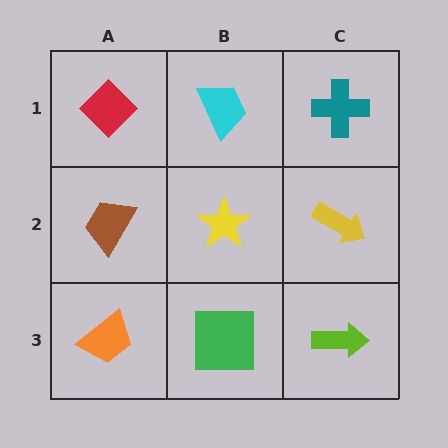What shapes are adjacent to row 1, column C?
A yellow arrow (row 2, column C), a cyan trapezoid (row 1, column B).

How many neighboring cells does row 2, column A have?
3.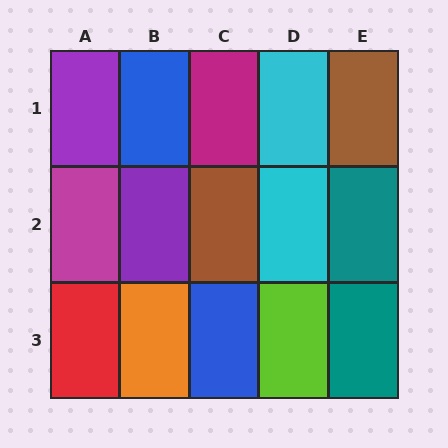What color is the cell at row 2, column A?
Magenta.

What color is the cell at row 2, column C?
Brown.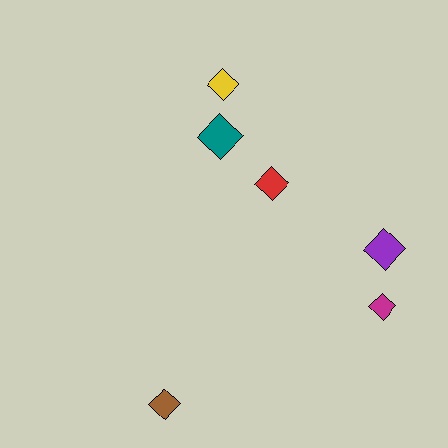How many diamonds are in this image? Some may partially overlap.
There are 6 diamonds.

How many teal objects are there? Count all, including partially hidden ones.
There is 1 teal object.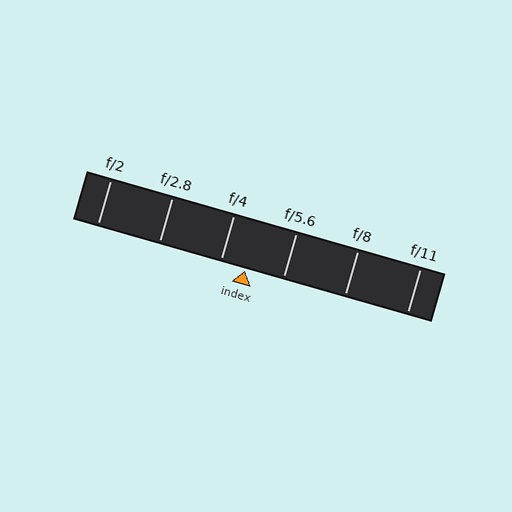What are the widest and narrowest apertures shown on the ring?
The widest aperture shown is f/2 and the narrowest is f/11.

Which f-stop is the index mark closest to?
The index mark is closest to f/4.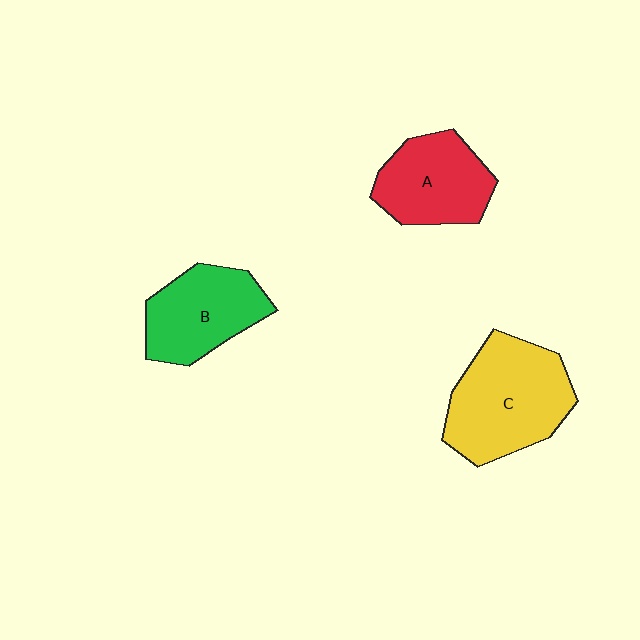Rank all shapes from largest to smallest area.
From largest to smallest: C (yellow), B (green), A (red).